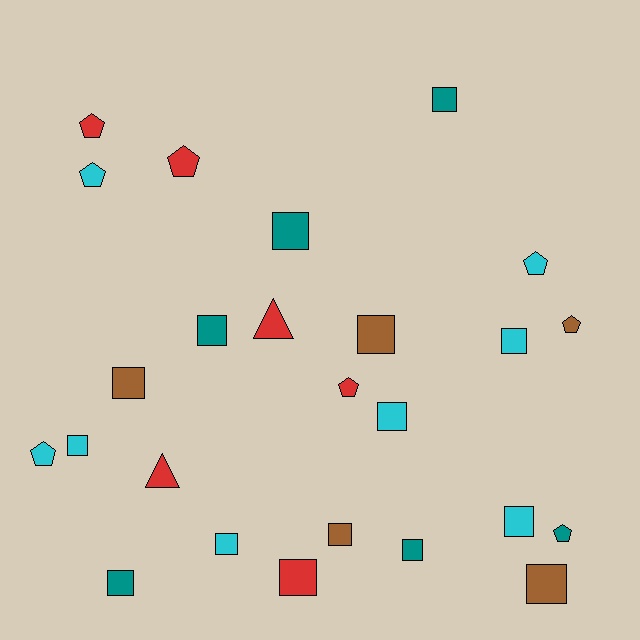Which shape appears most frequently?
Square, with 15 objects.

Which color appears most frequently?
Cyan, with 8 objects.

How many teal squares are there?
There are 5 teal squares.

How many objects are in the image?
There are 25 objects.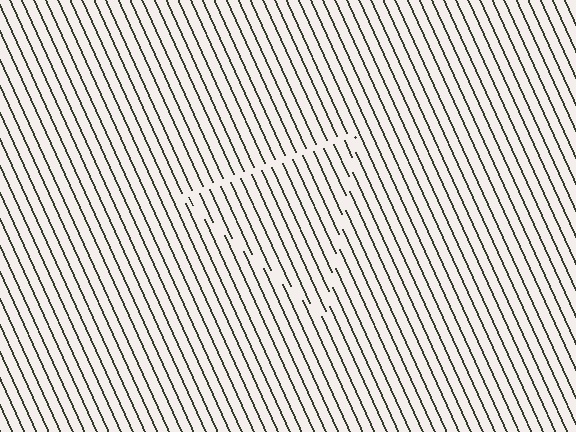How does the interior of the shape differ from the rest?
The interior of the shape contains the same grating, shifted by half a period — the contour is defined by the phase discontinuity where line-ends from the inner and outer gratings abut.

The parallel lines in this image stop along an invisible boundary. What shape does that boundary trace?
An illusory triangle. The interior of the shape contains the same grating, shifted by half a period — the contour is defined by the phase discontinuity where line-ends from the inner and outer gratings abut.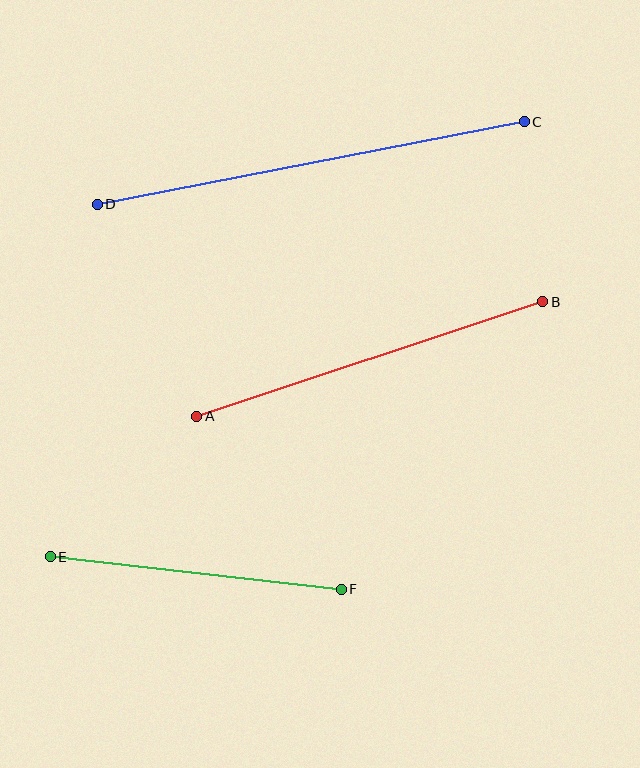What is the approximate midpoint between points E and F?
The midpoint is at approximately (196, 573) pixels.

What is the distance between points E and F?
The distance is approximately 293 pixels.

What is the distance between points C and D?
The distance is approximately 435 pixels.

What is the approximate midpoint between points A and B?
The midpoint is at approximately (370, 359) pixels.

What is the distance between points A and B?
The distance is approximately 364 pixels.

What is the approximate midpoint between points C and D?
The midpoint is at approximately (311, 163) pixels.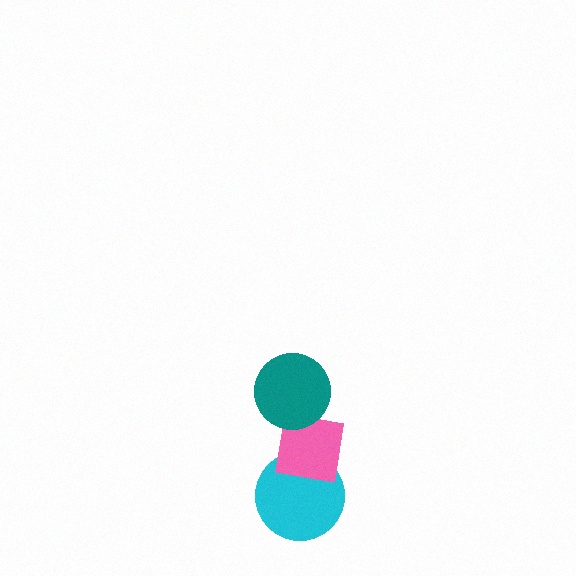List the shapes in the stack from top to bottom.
From top to bottom: the teal circle, the pink square, the cyan circle.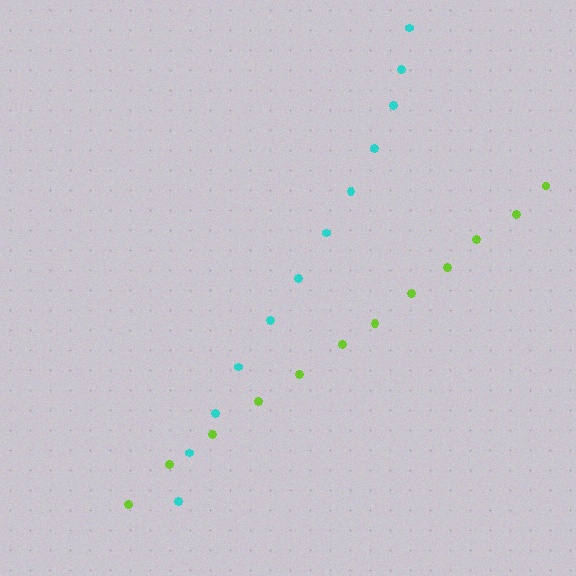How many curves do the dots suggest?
There are 2 distinct paths.